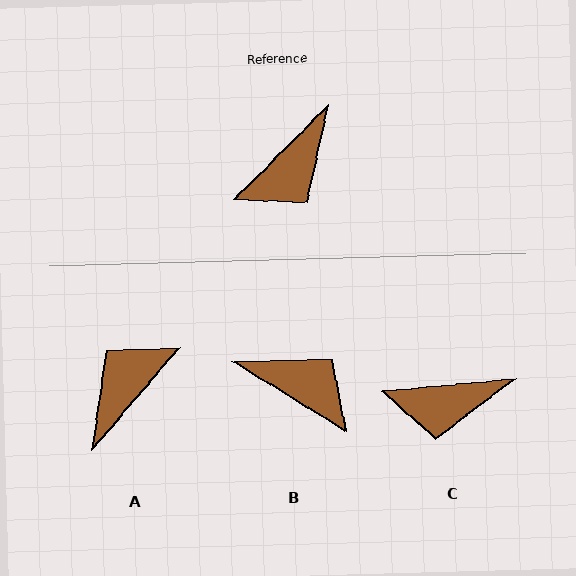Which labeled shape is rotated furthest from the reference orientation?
A, about 176 degrees away.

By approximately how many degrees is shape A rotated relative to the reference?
Approximately 176 degrees clockwise.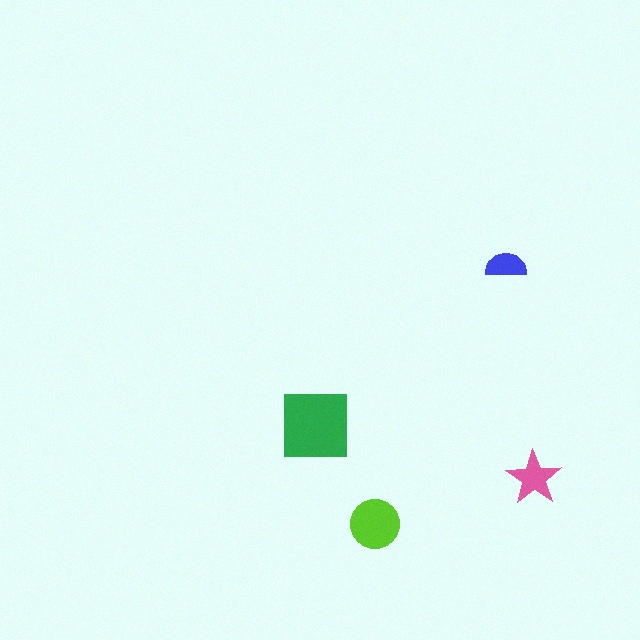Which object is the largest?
The green square.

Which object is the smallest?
The blue semicircle.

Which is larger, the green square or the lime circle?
The green square.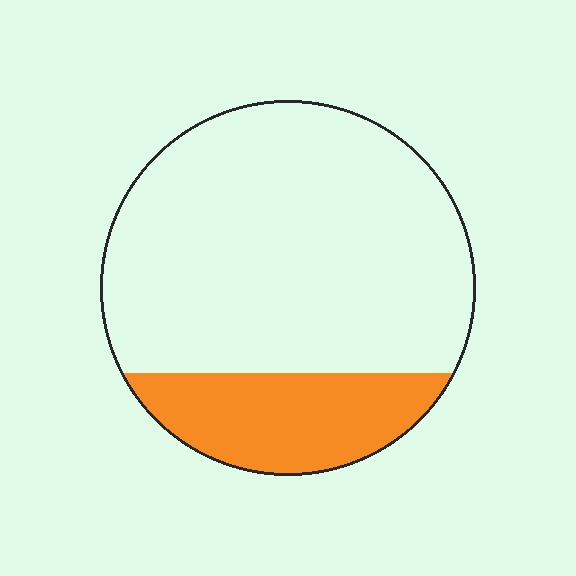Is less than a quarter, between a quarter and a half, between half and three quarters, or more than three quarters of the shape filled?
Less than a quarter.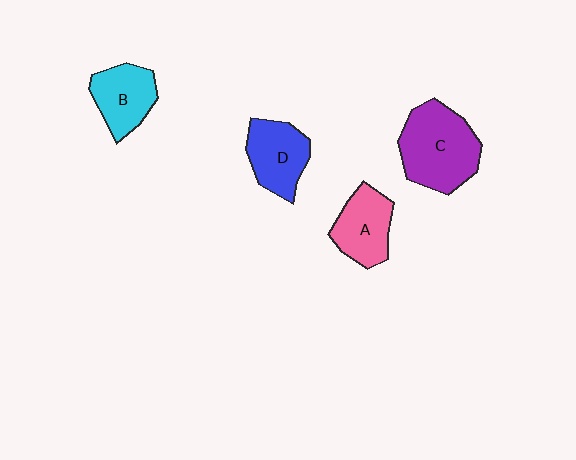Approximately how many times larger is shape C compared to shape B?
Approximately 1.6 times.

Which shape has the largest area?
Shape C (purple).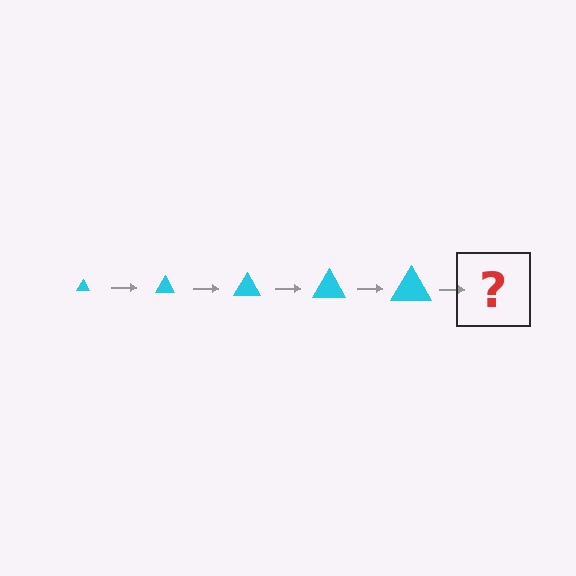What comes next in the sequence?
The next element should be a cyan triangle, larger than the previous one.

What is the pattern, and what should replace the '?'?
The pattern is that the triangle gets progressively larger each step. The '?' should be a cyan triangle, larger than the previous one.